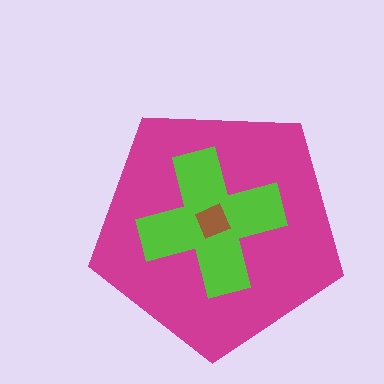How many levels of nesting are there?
3.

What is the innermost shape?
The brown square.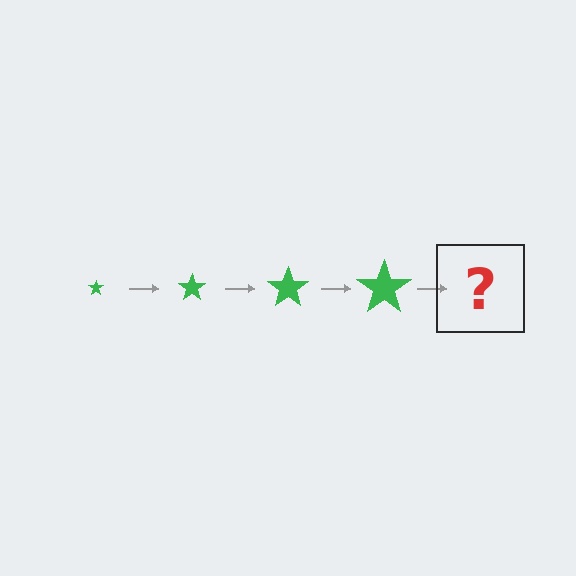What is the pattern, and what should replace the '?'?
The pattern is that the star gets progressively larger each step. The '?' should be a green star, larger than the previous one.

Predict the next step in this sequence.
The next step is a green star, larger than the previous one.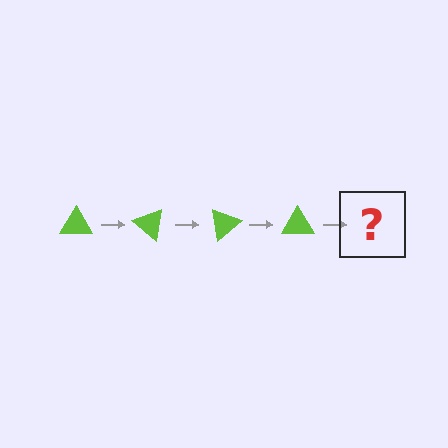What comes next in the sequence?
The next element should be a lime triangle rotated 160 degrees.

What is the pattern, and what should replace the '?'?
The pattern is that the triangle rotates 40 degrees each step. The '?' should be a lime triangle rotated 160 degrees.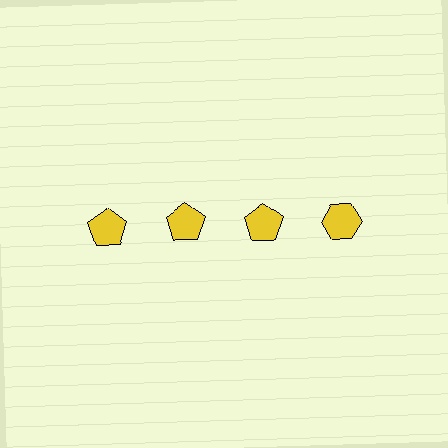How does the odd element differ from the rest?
It has a different shape: hexagon instead of pentagon.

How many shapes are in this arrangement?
There are 4 shapes arranged in a grid pattern.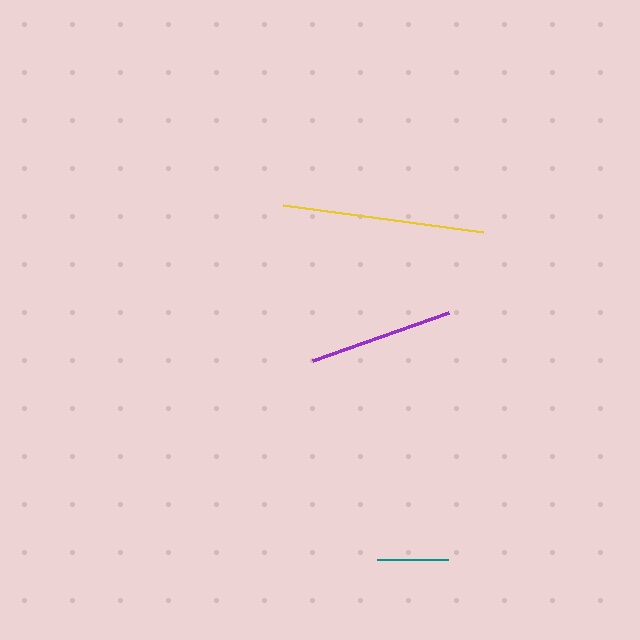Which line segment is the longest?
The yellow line is the longest at approximately 201 pixels.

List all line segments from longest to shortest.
From longest to shortest: yellow, purple, teal.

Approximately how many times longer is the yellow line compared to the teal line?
The yellow line is approximately 2.8 times the length of the teal line.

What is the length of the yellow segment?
The yellow segment is approximately 201 pixels long.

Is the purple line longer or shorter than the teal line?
The purple line is longer than the teal line.